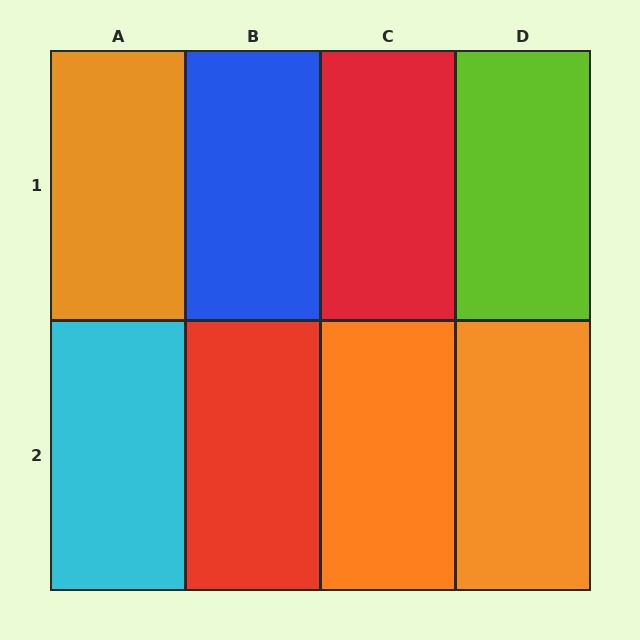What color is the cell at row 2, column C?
Orange.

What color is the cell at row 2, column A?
Cyan.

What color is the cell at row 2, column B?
Red.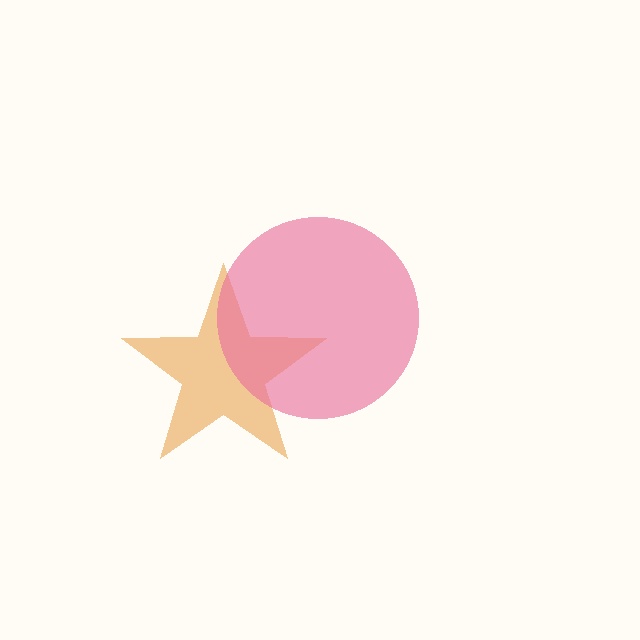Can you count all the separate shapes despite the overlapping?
Yes, there are 2 separate shapes.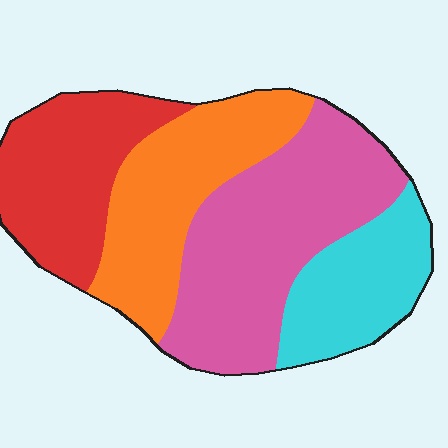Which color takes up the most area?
Pink, at roughly 35%.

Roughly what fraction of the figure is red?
Red takes up about one fifth (1/5) of the figure.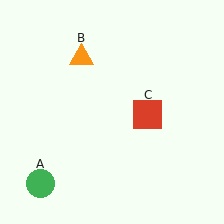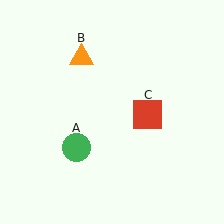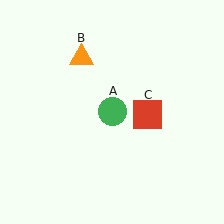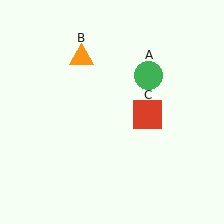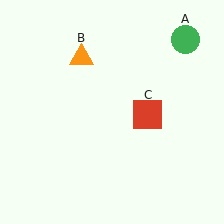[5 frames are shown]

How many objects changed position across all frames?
1 object changed position: green circle (object A).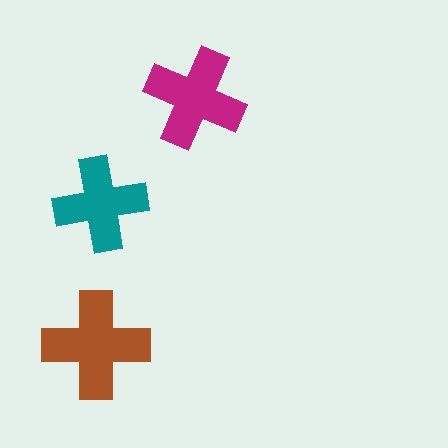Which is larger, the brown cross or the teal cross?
The brown one.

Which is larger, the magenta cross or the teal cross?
The magenta one.